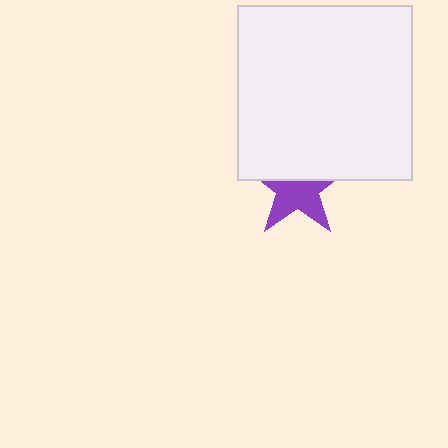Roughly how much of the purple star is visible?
About half of it is visible (roughly 53%).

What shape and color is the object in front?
The object in front is a white square.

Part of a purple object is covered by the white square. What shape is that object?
It is a star.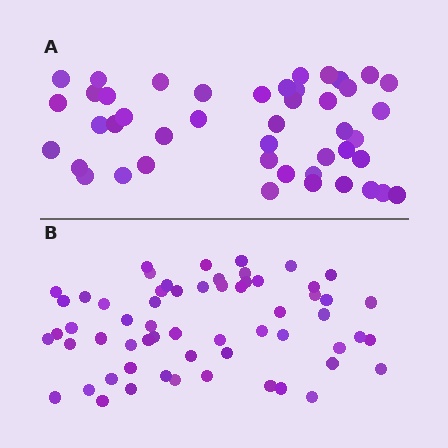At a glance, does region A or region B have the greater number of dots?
Region B (the bottom region) has more dots.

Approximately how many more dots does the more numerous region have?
Region B has approximately 15 more dots than region A.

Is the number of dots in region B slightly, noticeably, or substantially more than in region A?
Region B has noticeably more, but not dramatically so. The ratio is roughly 1.3 to 1.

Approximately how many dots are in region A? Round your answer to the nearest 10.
About 40 dots. (The exact count is 45, which rounds to 40.)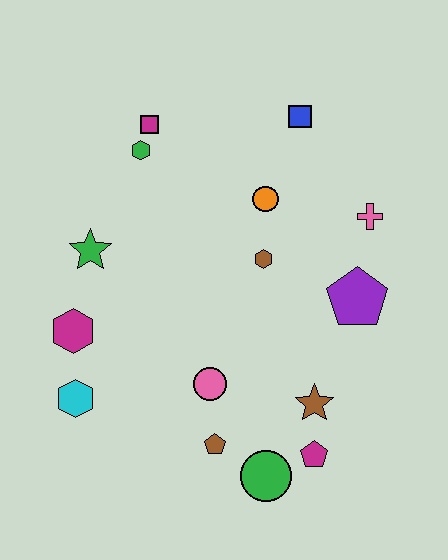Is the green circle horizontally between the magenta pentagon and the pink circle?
Yes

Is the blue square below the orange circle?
No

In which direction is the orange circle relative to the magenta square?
The orange circle is to the right of the magenta square.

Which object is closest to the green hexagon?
The magenta square is closest to the green hexagon.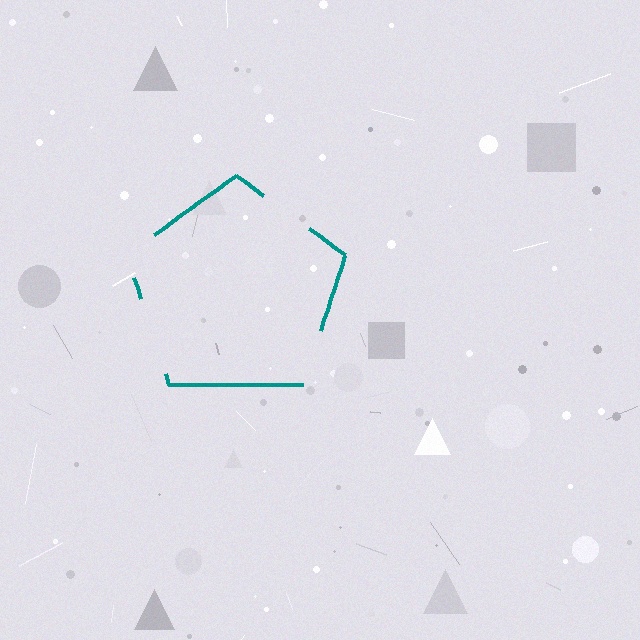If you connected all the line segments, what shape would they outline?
They would outline a pentagon.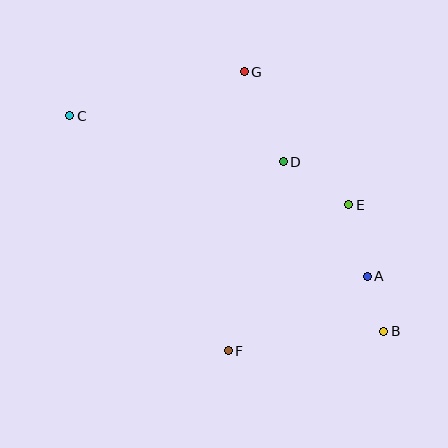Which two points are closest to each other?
Points A and B are closest to each other.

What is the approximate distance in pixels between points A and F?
The distance between A and F is approximately 158 pixels.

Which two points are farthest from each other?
Points B and C are farthest from each other.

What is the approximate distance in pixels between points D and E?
The distance between D and E is approximately 78 pixels.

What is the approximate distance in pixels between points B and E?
The distance between B and E is approximately 131 pixels.